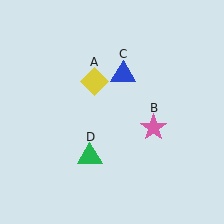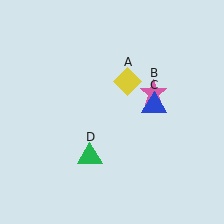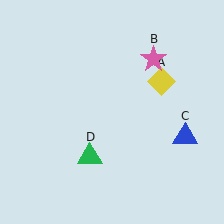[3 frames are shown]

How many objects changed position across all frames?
3 objects changed position: yellow diamond (object A), pink star (object B), blue triangle (object C).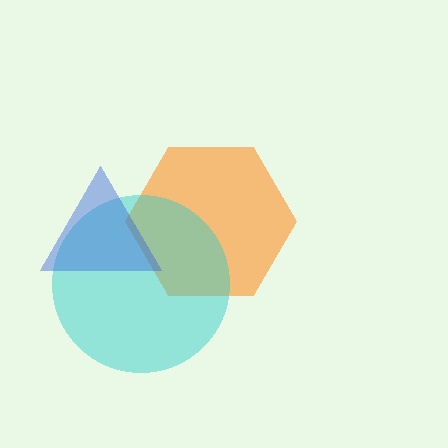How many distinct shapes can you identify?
There are 3 distinct shapes: an orange hexagon, a cyan circle, a blue triangle.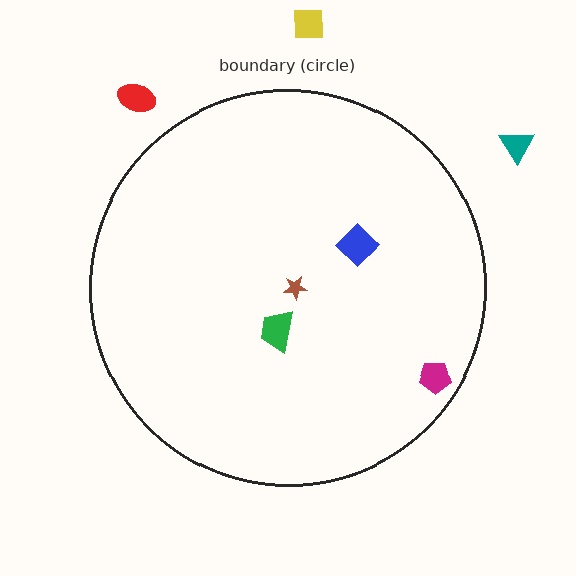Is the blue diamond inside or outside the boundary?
Inside.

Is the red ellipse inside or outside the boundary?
Outside.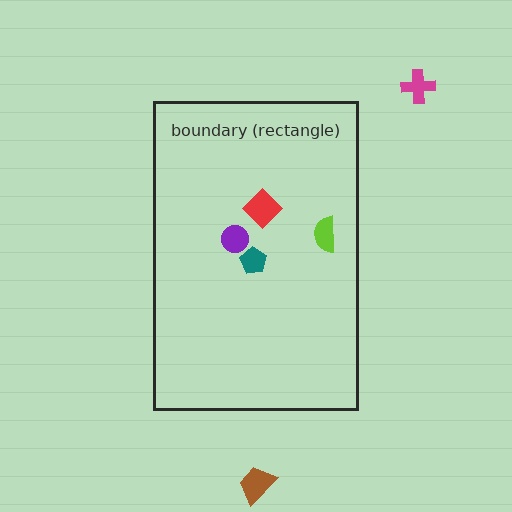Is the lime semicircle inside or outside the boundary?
Inside.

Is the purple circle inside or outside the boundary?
Inside.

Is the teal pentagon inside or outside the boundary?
Inside.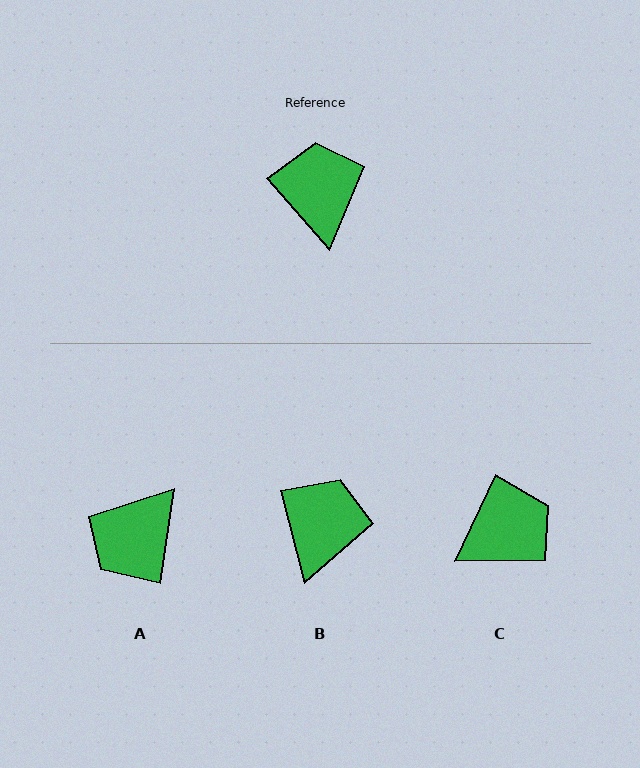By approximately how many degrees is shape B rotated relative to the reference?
Approximately 27 degrees clockwise.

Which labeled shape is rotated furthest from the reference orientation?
A, about 130 degrees away.